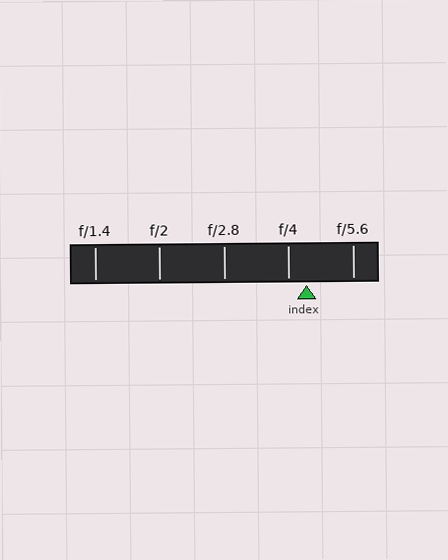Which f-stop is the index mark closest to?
The index mark is closest to f/4.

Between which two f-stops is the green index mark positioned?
The index mark is between f/4 and f/5.6.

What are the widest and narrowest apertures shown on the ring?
The widest aperture shown is f/1.4 and the narrowest is f/5.6.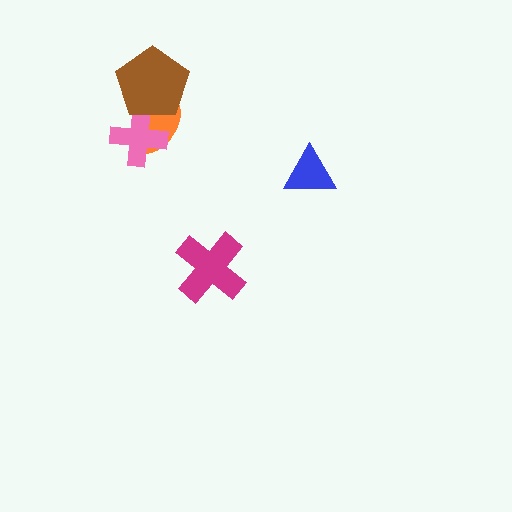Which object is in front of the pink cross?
The brown pentagon is in front of the pink cross.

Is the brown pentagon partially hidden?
No, no other shape covers it.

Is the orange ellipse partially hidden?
Yes, it is partially covered by another shape.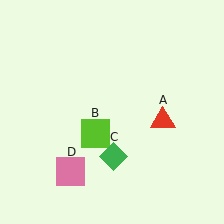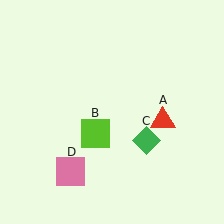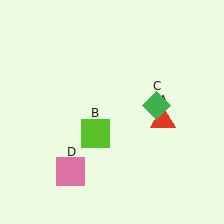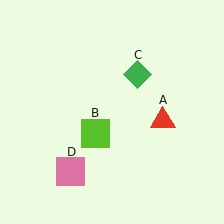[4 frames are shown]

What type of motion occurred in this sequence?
The green diamond (object C) rotated counterclockwise around the center of the scene.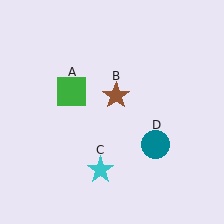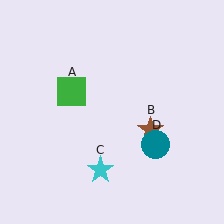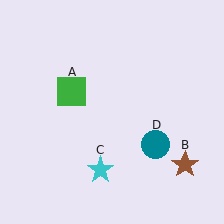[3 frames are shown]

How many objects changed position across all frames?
1 object changed position: brown star (object B).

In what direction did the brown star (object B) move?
The brown star (object B) moved down and to the right.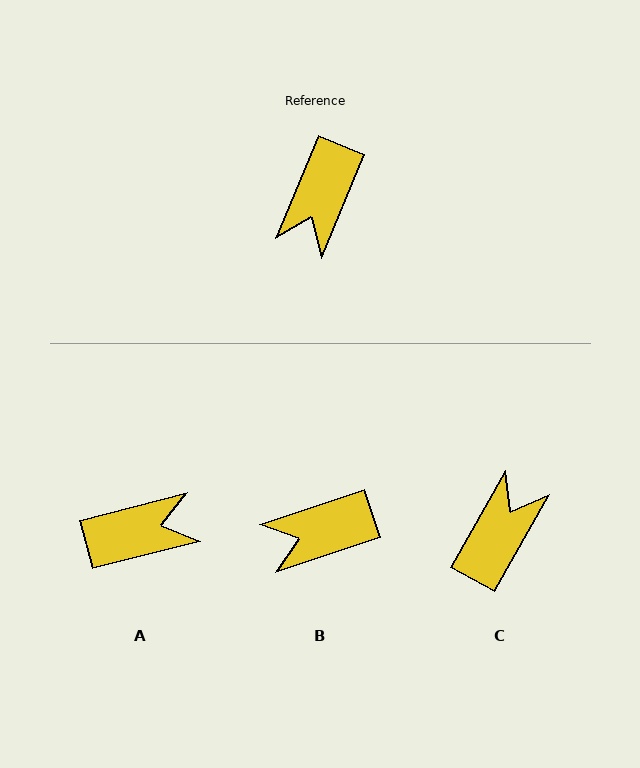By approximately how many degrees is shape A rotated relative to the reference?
Approximately 127 degrees counter-clockwise.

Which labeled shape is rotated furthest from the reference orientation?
C, about 173 degrees away.